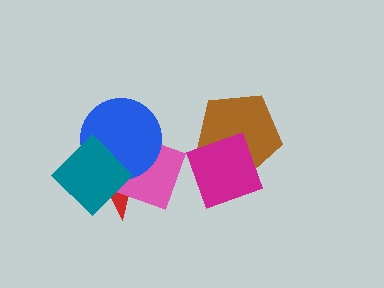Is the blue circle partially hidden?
Yes, it is partially covered by another shape.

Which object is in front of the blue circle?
The teal diamond is in front of the blue circle.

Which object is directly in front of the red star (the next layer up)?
The pink diamond is directly in front of the red star.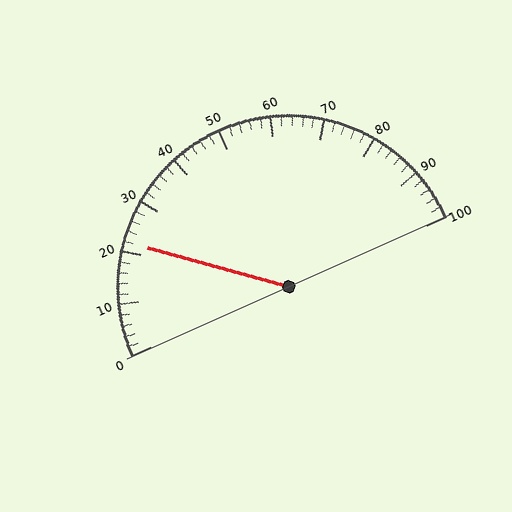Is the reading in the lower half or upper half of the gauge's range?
The reading is in the lower half of the range (0 to 100).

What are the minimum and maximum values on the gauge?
The gauge ranges from 0 to 100.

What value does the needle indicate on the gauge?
The needle indicates approximately 22.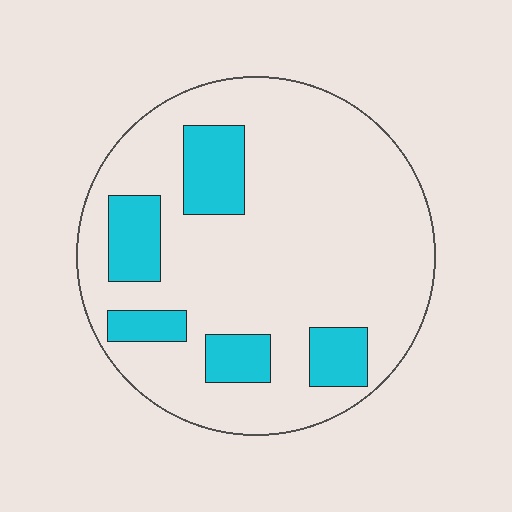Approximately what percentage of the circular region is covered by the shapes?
Approximately 20%.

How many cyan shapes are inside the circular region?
5.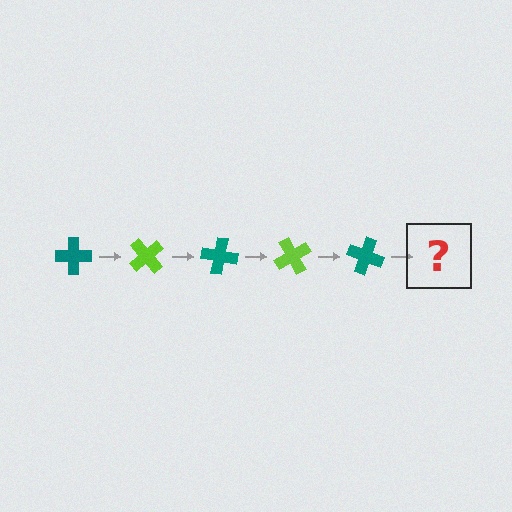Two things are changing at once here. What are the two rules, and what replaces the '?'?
The two rules are that it rotates 50 degrees each step and the color cycles through teal and lime. The '?' should be a lime cross, rotated 250 degrees from the start.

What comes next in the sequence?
The next element should be a lime cross, rotated 250 degrees from the start.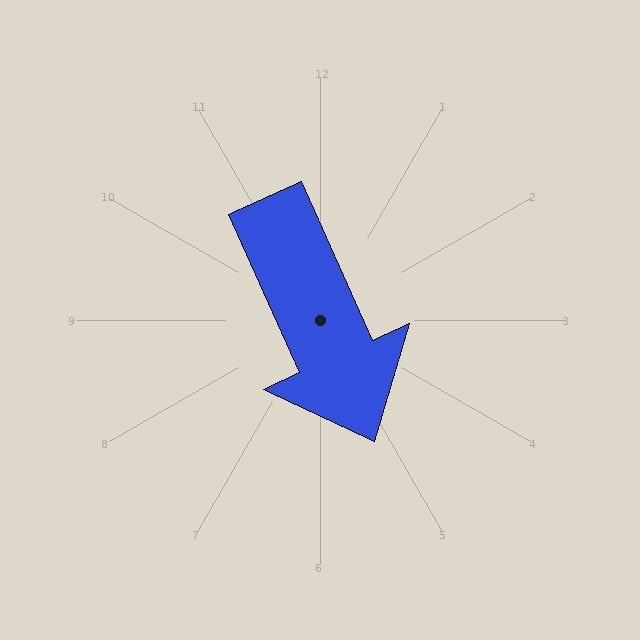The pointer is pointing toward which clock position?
Roughly 5 o'clock.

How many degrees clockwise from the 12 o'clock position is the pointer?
Approximately 156 degrees.